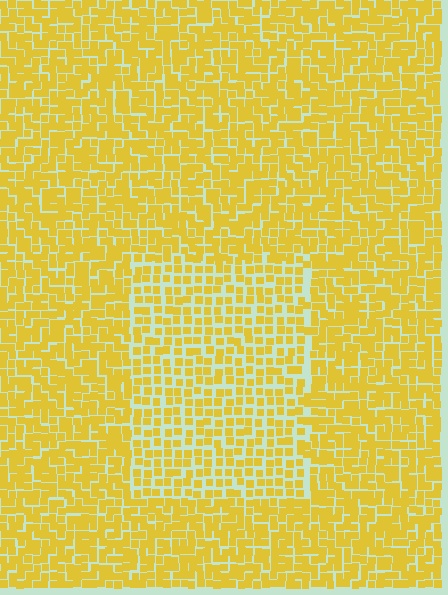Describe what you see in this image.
The image contains small yellow elements arranged at two different densities. A rectangle-shaped region is visible where the elements are less densely packed than the surrounding area.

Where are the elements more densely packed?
The elements are more densely packed outside the rectangle boundary.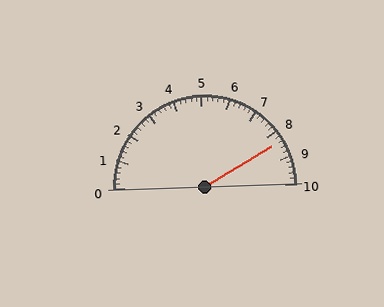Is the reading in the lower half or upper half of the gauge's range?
The reading is in the upper half of the range (0 to 10).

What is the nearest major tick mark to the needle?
The nearest major tick mark is 8.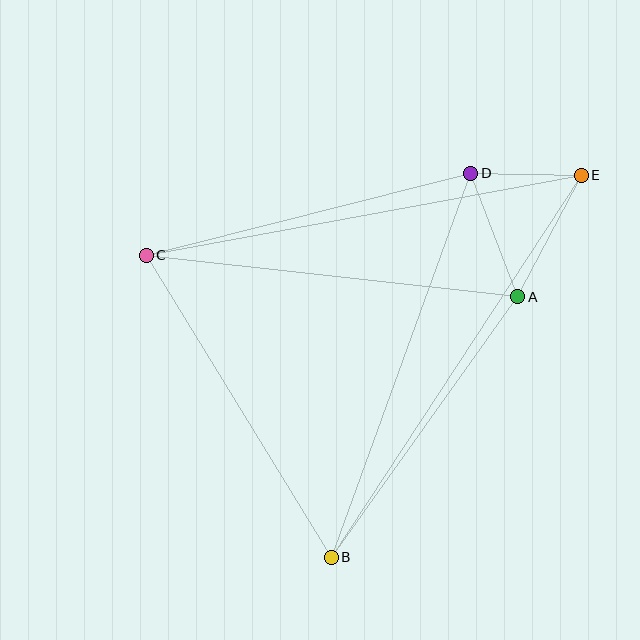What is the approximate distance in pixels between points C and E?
The distance between C and E is approximately 442 pixels.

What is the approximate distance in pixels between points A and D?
The distance between A and D is approximately 132 pixels.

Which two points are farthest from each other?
Points B and E are farthest from each other.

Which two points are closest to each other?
Points D and E are closest to each other.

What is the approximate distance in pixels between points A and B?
The distance between A and B is approximately 320 pixels.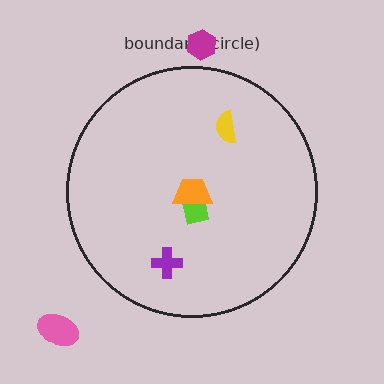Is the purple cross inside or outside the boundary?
Inside.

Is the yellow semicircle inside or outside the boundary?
Inside.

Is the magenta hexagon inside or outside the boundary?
Outside.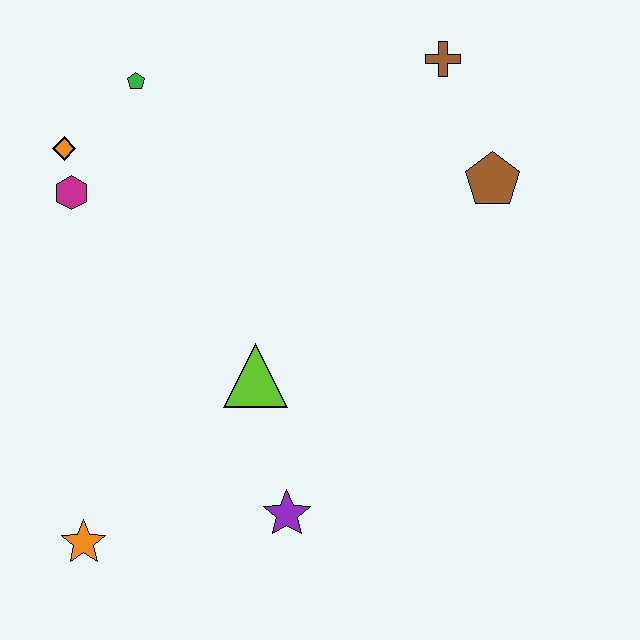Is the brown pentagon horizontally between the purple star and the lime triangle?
No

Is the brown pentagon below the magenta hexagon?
No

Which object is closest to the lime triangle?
The purple star is closest to the lime triangle.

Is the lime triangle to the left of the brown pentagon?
Yes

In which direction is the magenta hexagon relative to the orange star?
The magenta hexagon is above the orange star.